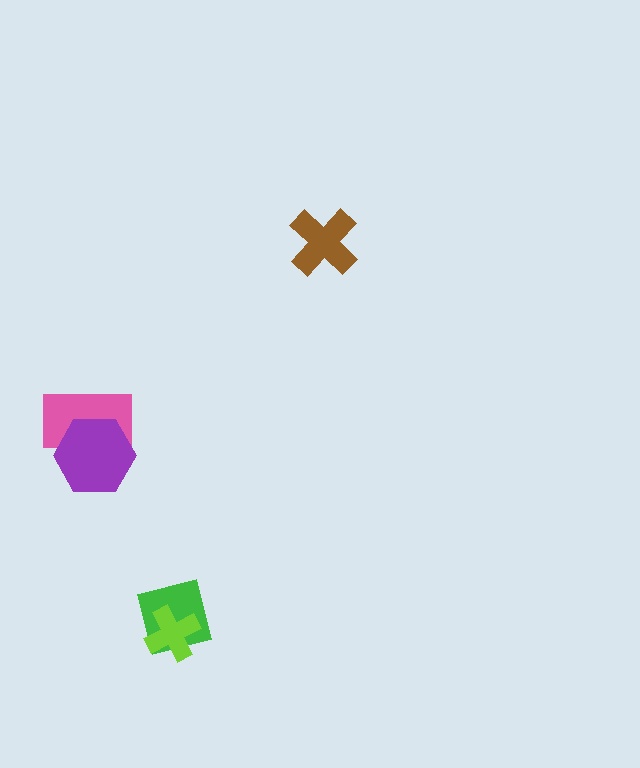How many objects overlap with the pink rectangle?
1 object overlaps with the pink rectangle.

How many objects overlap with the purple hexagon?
1 object overlaps with the purple hexagon.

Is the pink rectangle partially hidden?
Yes, it is partially covered by another shape.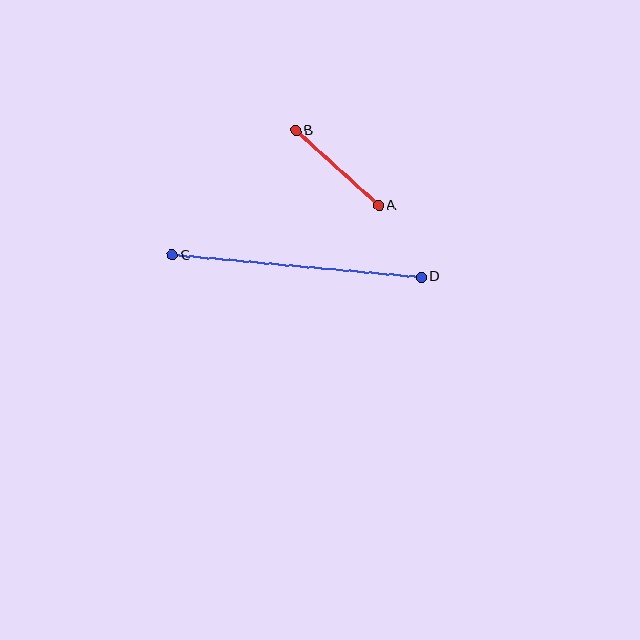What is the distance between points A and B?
The distance is approximately 111 pixels.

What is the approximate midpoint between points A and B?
The midpoint is at approximately (337, 168) pixels.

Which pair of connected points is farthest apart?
Points C and D are farthest apart.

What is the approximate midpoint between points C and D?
The midpoint is at approximately (297, 266) pixels.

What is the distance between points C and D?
The distance is approximately 250 pixels.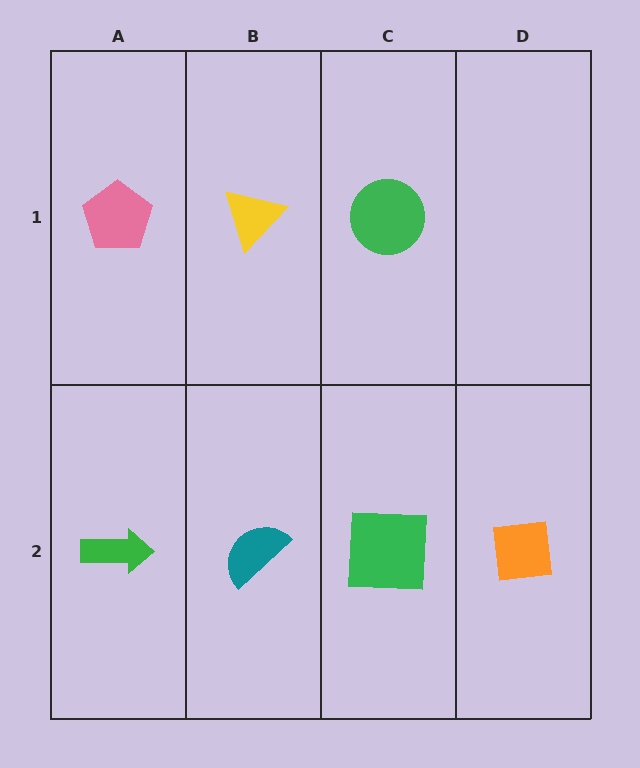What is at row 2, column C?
A green square.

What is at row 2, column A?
A green arrow.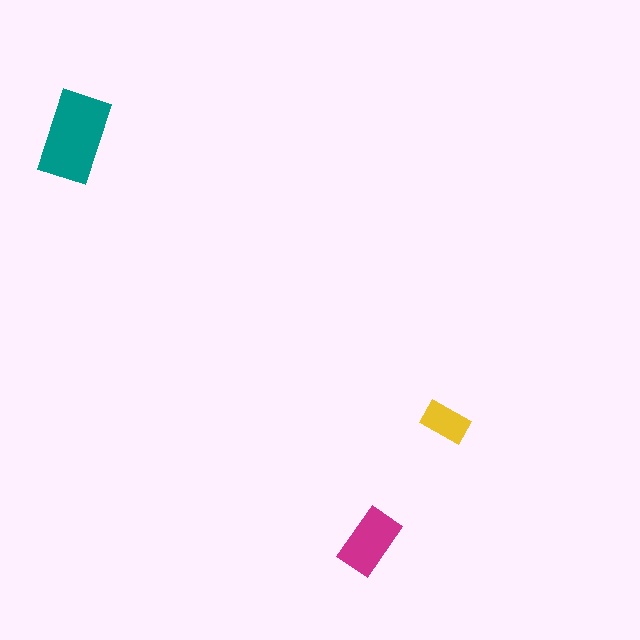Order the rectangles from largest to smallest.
the teal one, the magenta one, the yellow one.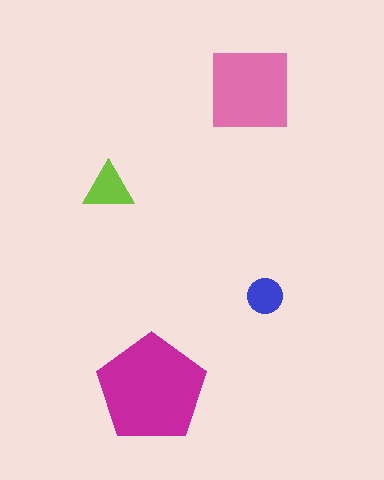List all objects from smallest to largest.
The blue circle, the lime triangle, the pink square, the magenta pentagon.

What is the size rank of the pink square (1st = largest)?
2nd.